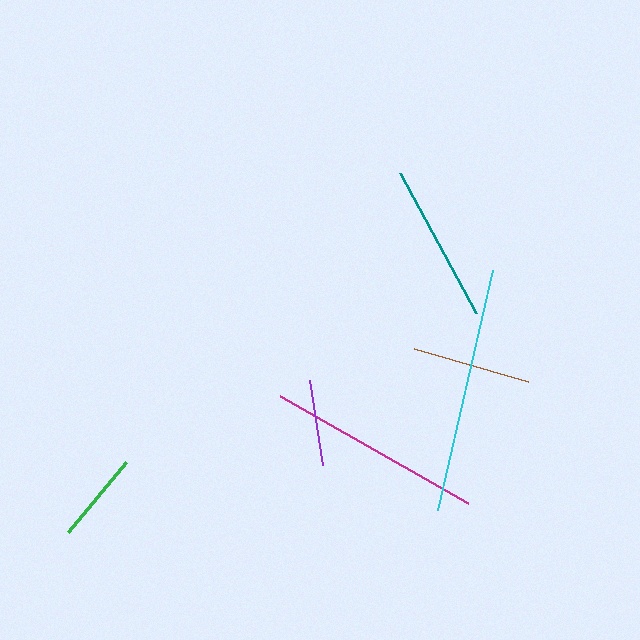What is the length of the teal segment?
The teal segment is approximately 159 pixels long.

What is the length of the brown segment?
The brown segment is approximately 119 pixels long.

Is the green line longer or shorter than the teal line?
The teal line is longer than the green line.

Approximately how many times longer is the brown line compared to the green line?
The brown line is approximately 1.3 times the length of the green line.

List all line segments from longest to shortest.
From longest to shortest: cyan, magenta, teal, brown, green, purple.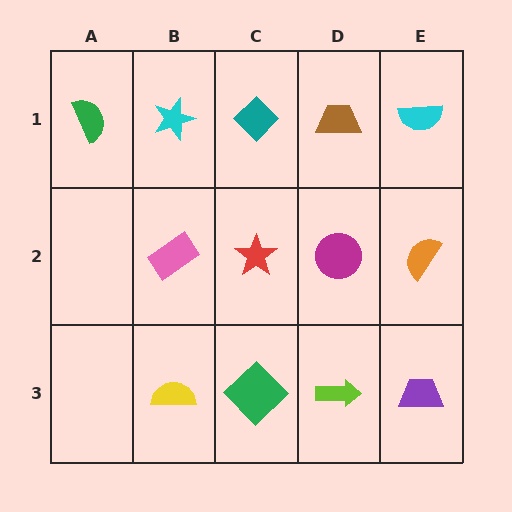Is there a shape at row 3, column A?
No, that cell is empty.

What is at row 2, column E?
An orange semicircle.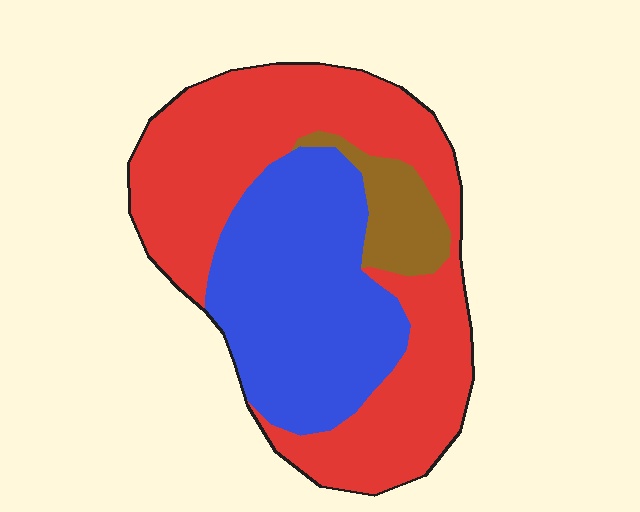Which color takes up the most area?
Red, at roughly 55%.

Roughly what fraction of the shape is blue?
Blue covers about 35% of the shape.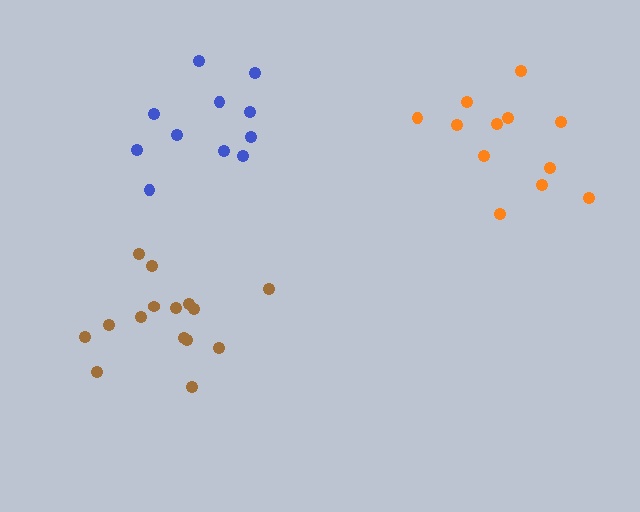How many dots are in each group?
Group 1: 12 dots, Group 2: 15 dots, Group 3: 11 dots (38 total).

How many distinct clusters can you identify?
There are 3 distinct clusters.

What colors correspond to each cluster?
The clusters are colored: orange, brown, blue.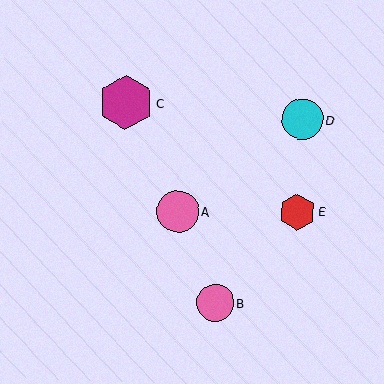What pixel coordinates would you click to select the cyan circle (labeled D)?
Click at (302, 119) to select the cyan circle D.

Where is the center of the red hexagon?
The center of the red hexagon is at (297, 212).